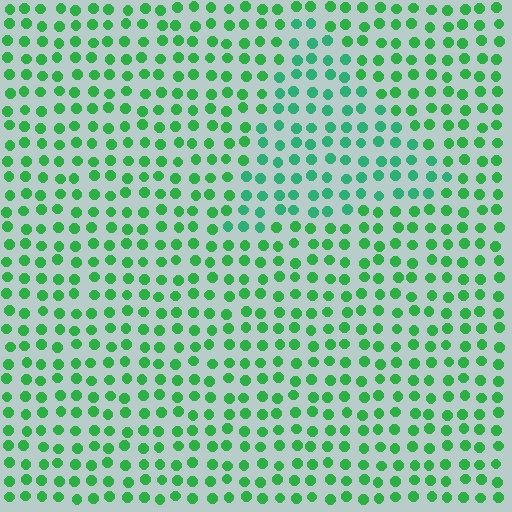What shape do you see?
I see a triangle.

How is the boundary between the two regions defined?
The boundary is defined purely by a slight shift in hue (about 23 degrees). Spacing, size, and orientation are identical on both sides.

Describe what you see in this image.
The image is filled with small green elements in a uniform arrangement. A triangle-shaped region is visible where the elements are tinted to a slightly different hue, forming a subtle color boundary.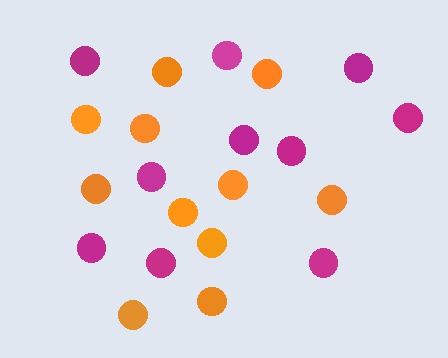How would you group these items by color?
There are 2 groups: one group of orange circles (11) and one group of magenta circles (10).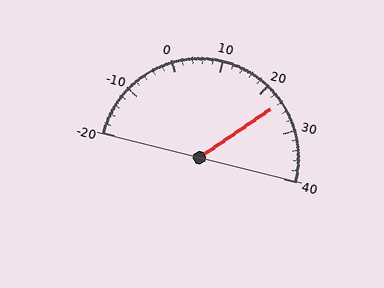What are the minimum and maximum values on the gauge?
The gauge ranges from -20 to 40.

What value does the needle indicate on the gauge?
The needle indicates approximately 24.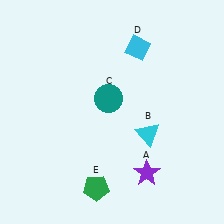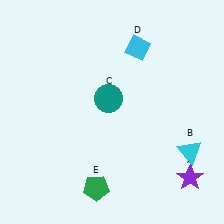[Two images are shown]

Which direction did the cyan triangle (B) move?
The cyan triangle (B) moved right.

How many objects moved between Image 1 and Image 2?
2 objects moved between the two images.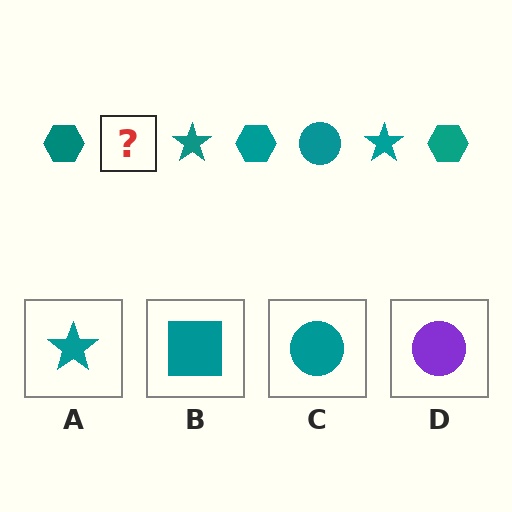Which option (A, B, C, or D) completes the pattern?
C.